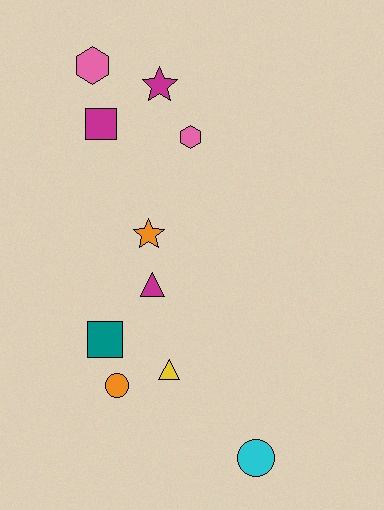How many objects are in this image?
There are 10 objects.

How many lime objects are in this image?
There are no lime objects.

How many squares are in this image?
There are 2 squares.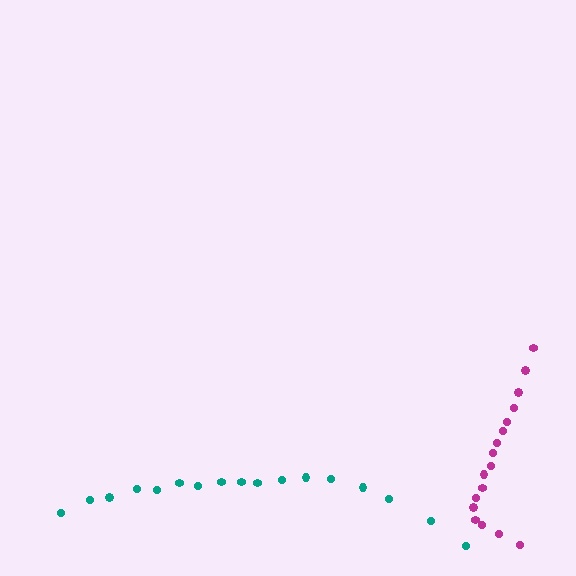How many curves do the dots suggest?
There are 2 distinct paths.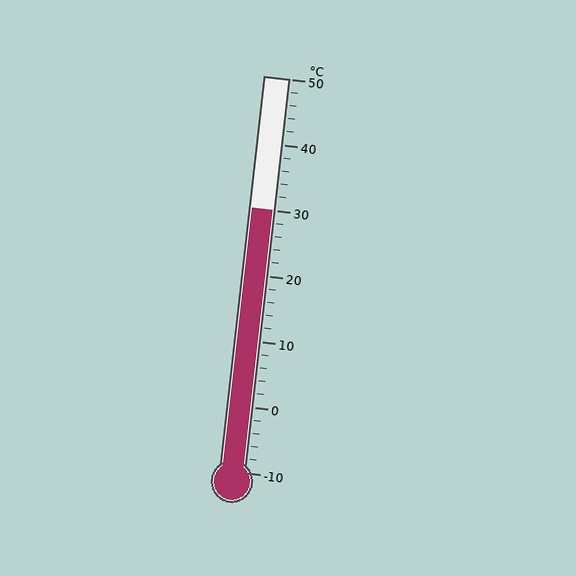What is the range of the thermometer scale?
The thermometer scale ranges from -10°C to 50°C.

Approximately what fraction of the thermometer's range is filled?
The thermometer is filled to approximately 65% of its range.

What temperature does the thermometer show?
The thermometer shows approximately 30°C.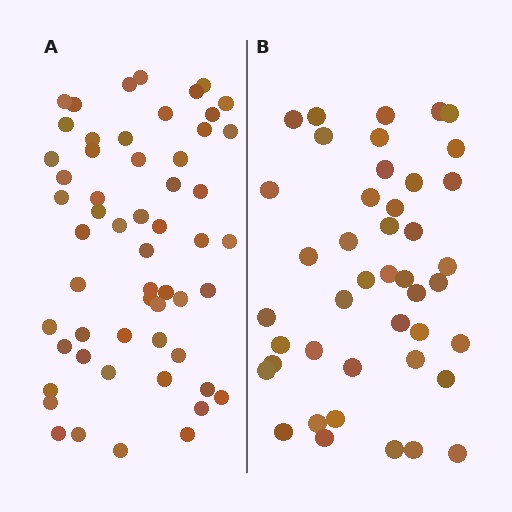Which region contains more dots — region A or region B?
Region A (the left region) has more dots.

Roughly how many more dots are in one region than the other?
Region A has approximately 15 more dots than region B.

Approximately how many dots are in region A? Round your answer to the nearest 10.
About 60 dots. (The exact count is 56, which rounds to 60.)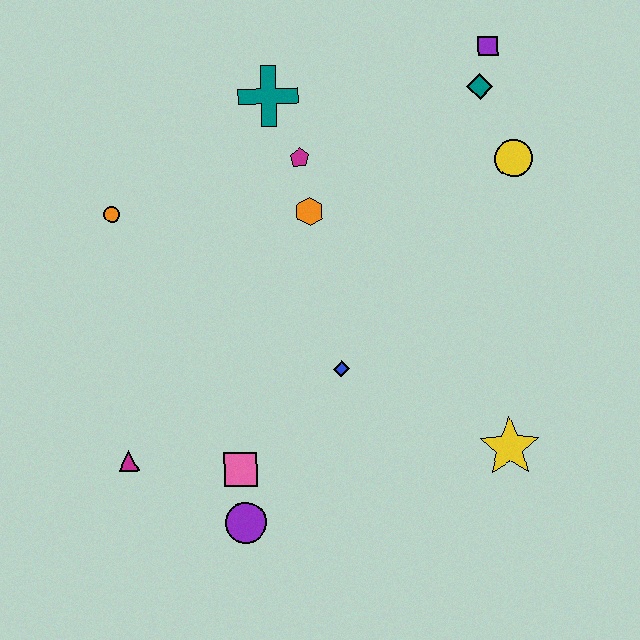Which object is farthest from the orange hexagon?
The purple circle is farthest from the orange hexagon.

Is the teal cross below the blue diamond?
No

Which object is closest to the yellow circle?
The teal diamond is closest to the yellow circle.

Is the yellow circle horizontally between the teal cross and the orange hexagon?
No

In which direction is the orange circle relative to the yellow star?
The orange circle is to the left of the yellow star.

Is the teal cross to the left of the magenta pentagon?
Yes